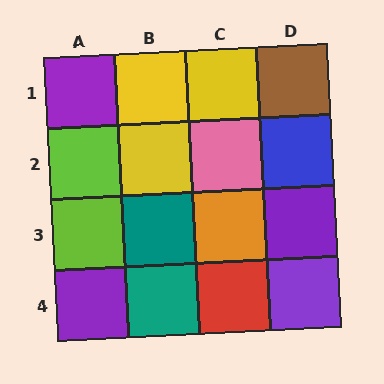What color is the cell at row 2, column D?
Blue.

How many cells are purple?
4 cells are purple.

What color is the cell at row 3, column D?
Purple.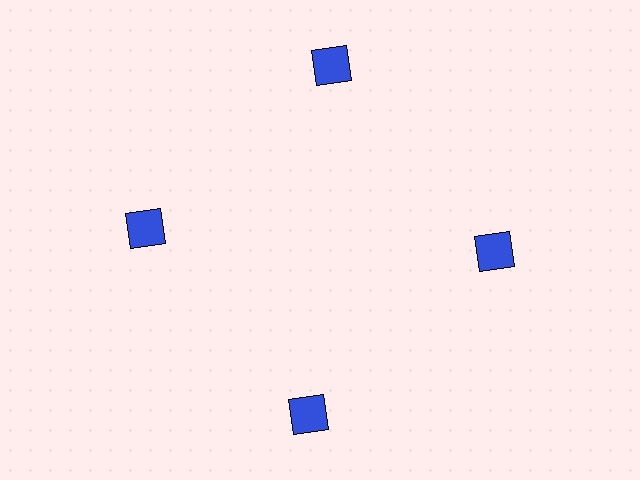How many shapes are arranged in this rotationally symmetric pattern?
There are 4 shapes, arranged in 4 groups of 1.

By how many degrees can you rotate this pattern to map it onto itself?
The pattern maps onto itself every 90 degrees of rotation.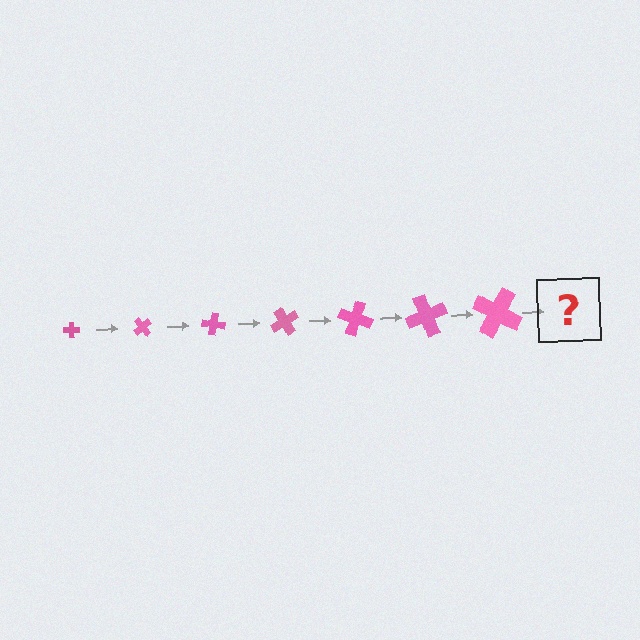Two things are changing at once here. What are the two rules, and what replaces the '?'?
The two rules are that the cross grows larger each step and it rotates 50 degrees each step. The '?' should be a cross, larger than the previous one and rotated 350 degrees from the start.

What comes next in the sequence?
The next element should be a cross, larger than the previous one and rotated 350 degrees from the start.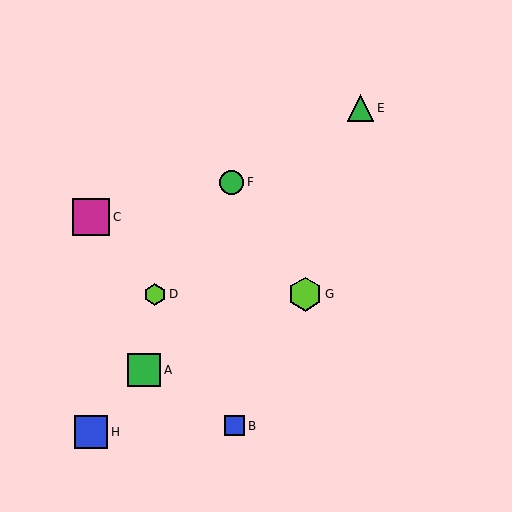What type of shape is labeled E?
Shape E is a green triangle.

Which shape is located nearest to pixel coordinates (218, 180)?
The green circle (labeled F) at (232, 182) is nearest to that location.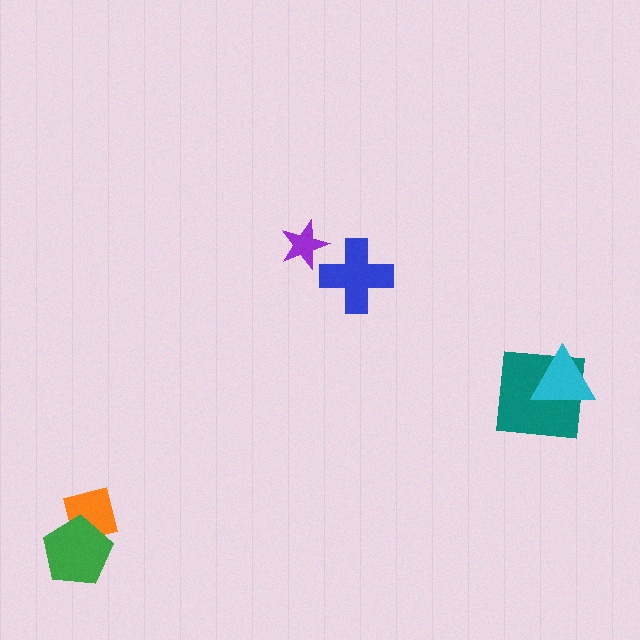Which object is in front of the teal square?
The cyan triangle is in front of the teal square.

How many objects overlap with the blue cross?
0 objects overlap with the blue cross.